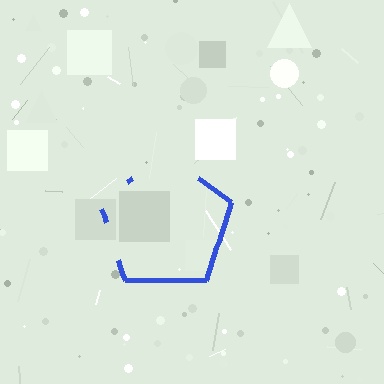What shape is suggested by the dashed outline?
The dashed outline suggests a pentagon.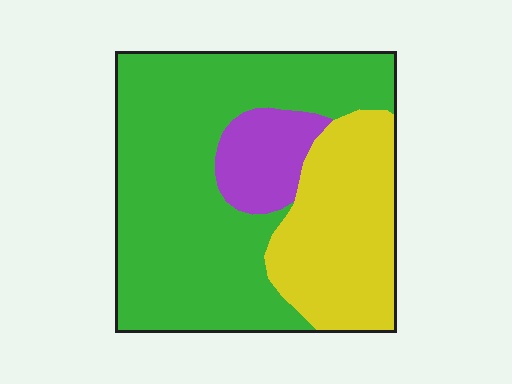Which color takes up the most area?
Green, at roughly 60%.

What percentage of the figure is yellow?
Yellow covers roughly 30% of the figure.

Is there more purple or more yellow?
Yellow.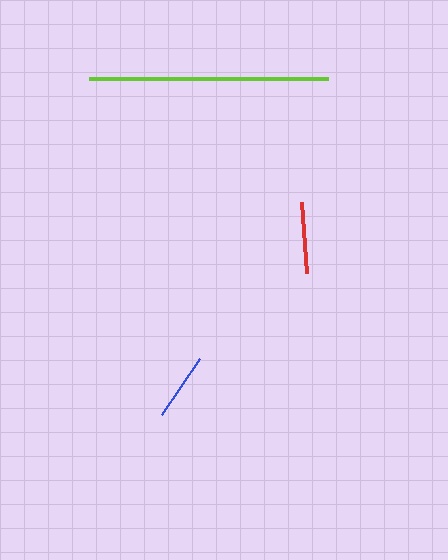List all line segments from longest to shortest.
From longest to shortest: lime, red, blue.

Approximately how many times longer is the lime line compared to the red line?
The lime line is approximately 3.4 times the length of the red line.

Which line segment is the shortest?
The blue line is the shortest at approximately 68 pixels.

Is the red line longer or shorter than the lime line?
The lime line is longer than the red line.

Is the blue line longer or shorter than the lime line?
The lime line is longer than the blue line.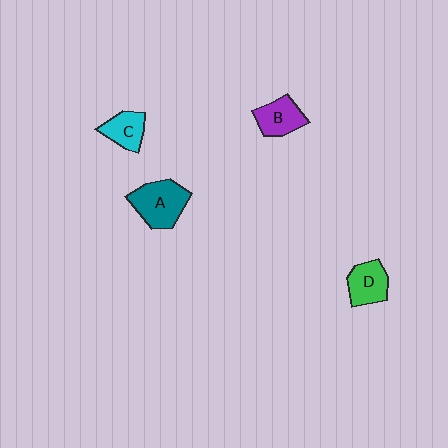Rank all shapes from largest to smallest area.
From largest to smallest: A (teal), D (green), B (purple), C (cyan).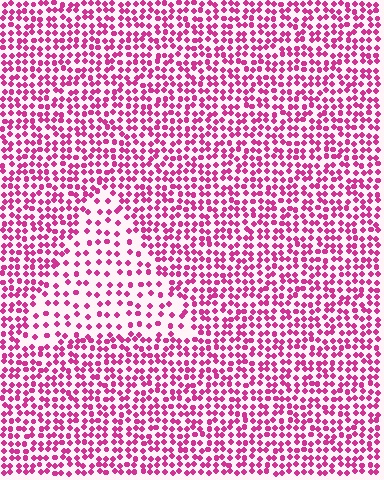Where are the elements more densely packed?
The elements are more densely packed outside the triangle boundary.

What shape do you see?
I see a triangle.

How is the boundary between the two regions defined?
The boundary is defined by a change in element density (approximately 2.0x ratio). All elements are the same color, size, and shape.